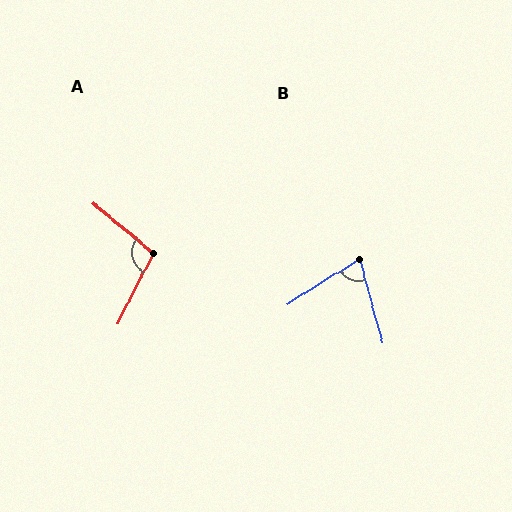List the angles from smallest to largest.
B (74°), A (103°).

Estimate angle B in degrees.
Approximately 74 degrees.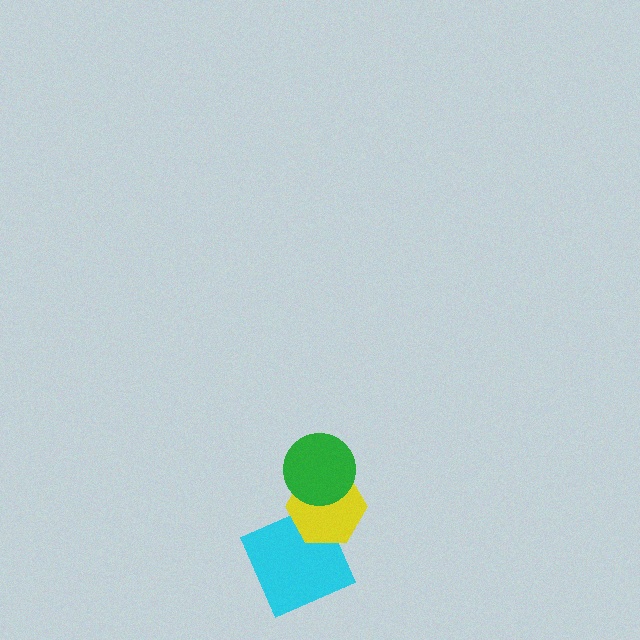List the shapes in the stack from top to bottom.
From top to bottom: the green circle, the yellow hexagon, the cyan square.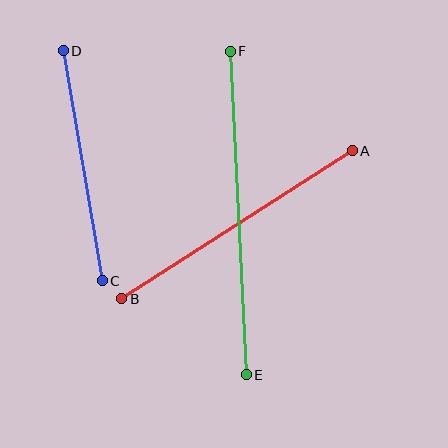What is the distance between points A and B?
The distance is approximately 274 pixels.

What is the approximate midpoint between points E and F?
The midpoint is at approximately (238, 213) pixels.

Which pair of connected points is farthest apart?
Points E and F are farthest apart.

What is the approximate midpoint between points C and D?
The midpoint is at approximately (83, 166) pixels.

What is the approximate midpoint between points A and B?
The midpoint is at approximately (237, 225) pixels.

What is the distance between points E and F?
The distance is approximately 324 pixels.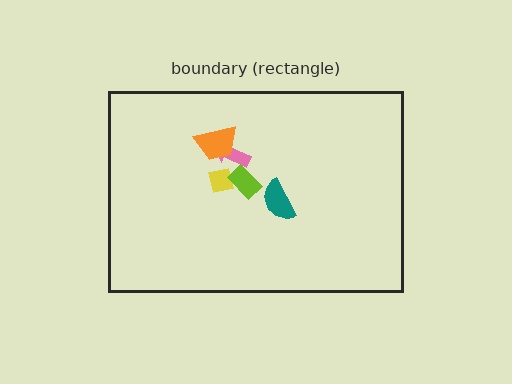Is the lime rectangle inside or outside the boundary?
Inside.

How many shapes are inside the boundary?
5 inside, 0 outside.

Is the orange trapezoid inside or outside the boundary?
Inside.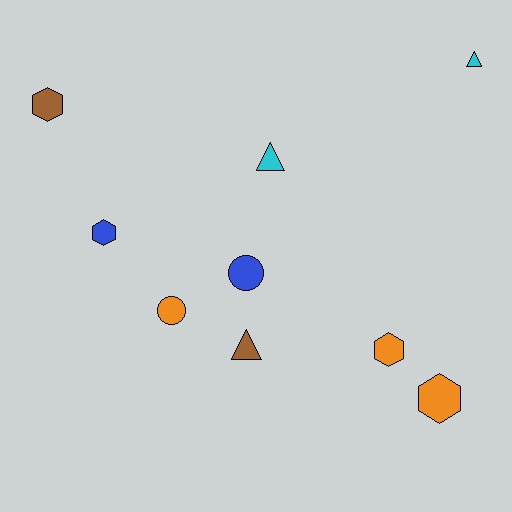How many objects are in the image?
There are 9 objects.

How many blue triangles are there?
There are no blue triangles.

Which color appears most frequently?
Orange, with 3 objects.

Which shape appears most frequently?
Hexagon, with 4 objects.